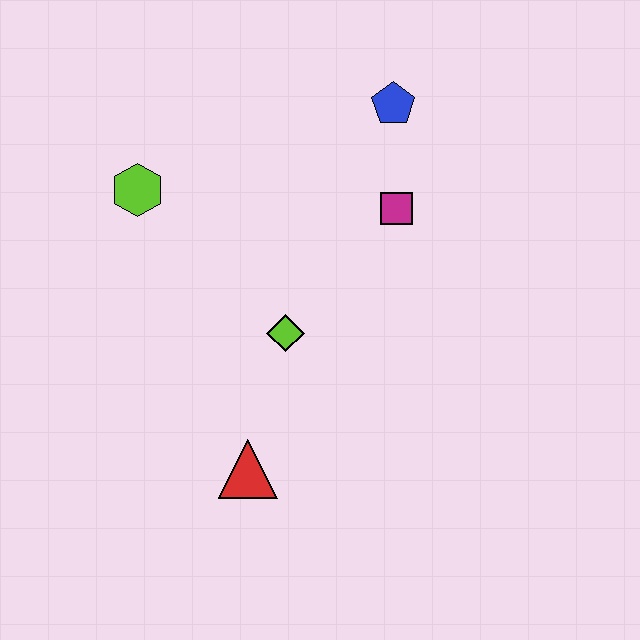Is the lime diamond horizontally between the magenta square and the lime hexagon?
Yes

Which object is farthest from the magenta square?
The red triangle is farthest from the magenta square.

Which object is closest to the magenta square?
The blue pentagon is closest to the magenta square.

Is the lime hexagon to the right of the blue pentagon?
No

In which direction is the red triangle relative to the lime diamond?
The red triangle is below the lime diamond.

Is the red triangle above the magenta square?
No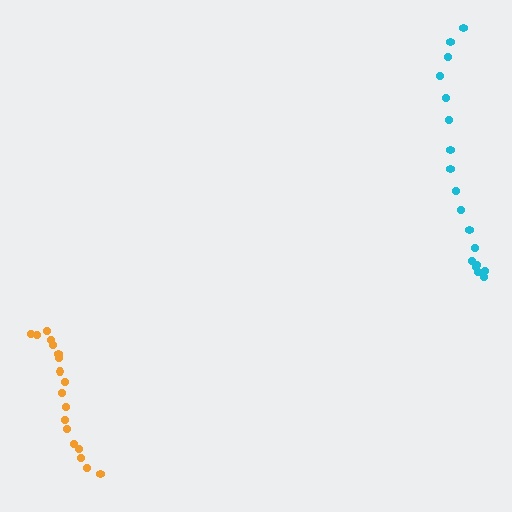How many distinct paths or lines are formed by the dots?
There are 2 distinct paths.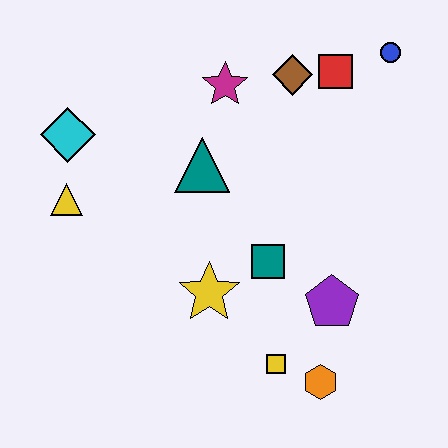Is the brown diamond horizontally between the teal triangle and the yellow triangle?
No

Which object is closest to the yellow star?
The teal square is closest to the yellow star.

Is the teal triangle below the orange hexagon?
No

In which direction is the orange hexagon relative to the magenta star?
The orange hexagon is below the magenta star.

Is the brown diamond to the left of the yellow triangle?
No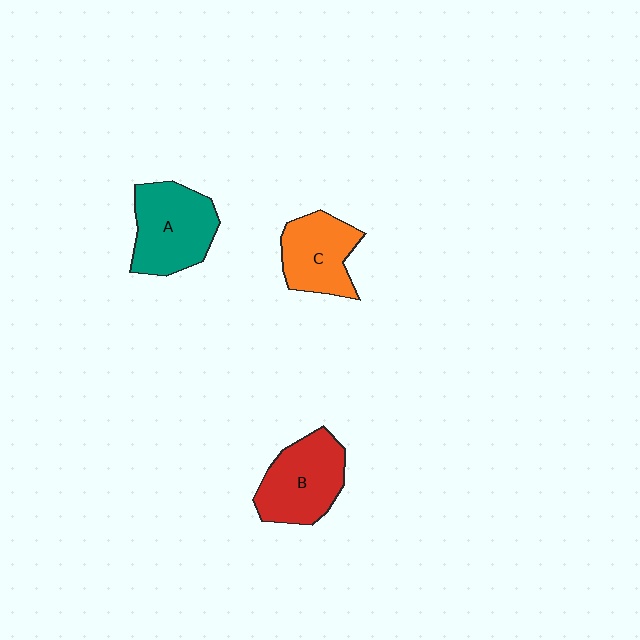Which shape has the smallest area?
Shape C (orange).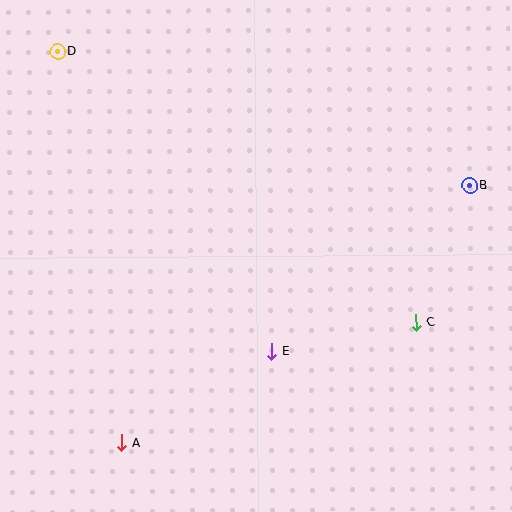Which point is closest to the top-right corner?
Point B is closest to the top-right corner.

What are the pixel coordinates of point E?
Point E is at (271, 351).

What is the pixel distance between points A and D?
The distance between A and D is 397 pixels.